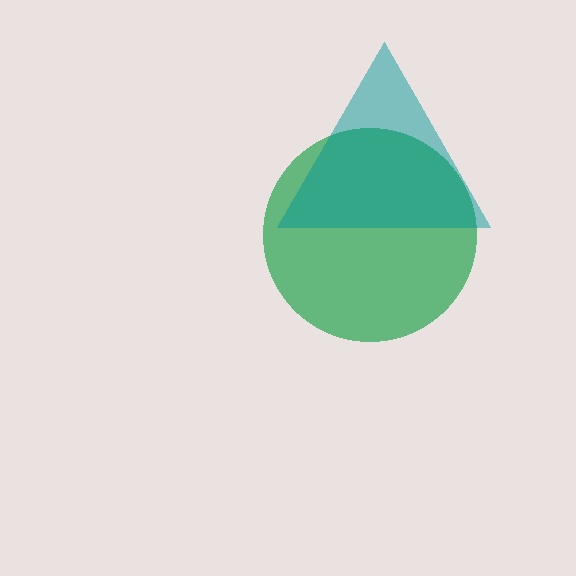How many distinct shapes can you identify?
There are 2 distinct shapes: a green circle, a teal triangle.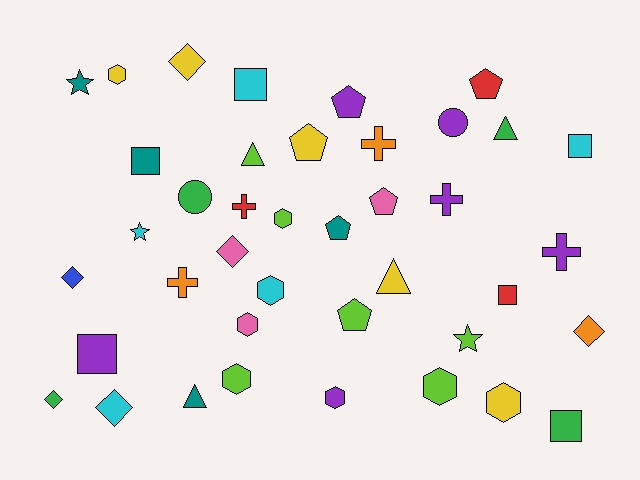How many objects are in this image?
There are 40 objects.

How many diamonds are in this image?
There are 6 diamonds.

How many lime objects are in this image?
There are 6 lime objects.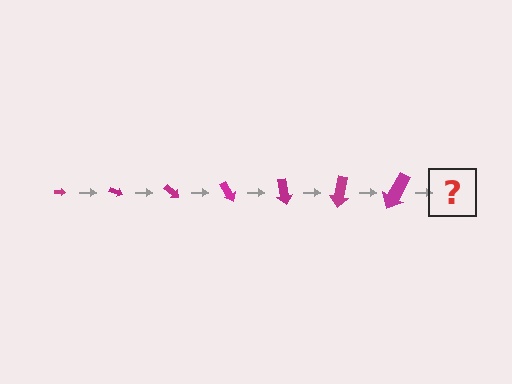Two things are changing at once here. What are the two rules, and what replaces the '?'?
The two rules are that the arrow grows larger each step and it rotates 20 degrees each step. The '?' should be an arrow, larger than the previous one and rotated 140 degrees from the start.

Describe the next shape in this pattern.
It should be an arrow, larger than the previous one and rotated 140 degrees from the start.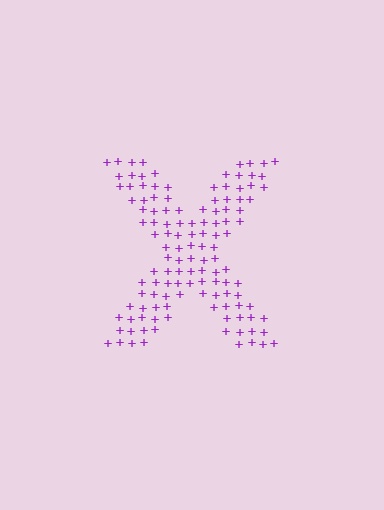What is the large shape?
The large shape is the letter X.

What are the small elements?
The small elements are plus signs.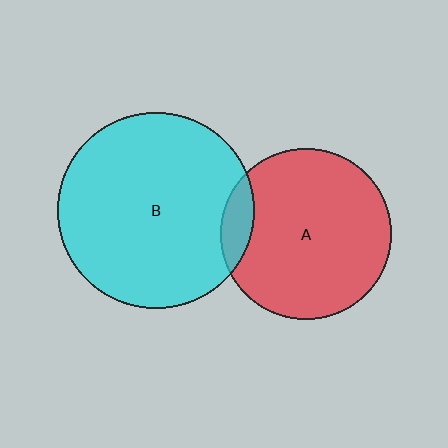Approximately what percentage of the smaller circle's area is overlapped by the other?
Approximately 10%.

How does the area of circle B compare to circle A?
Approximately 1.3 times.